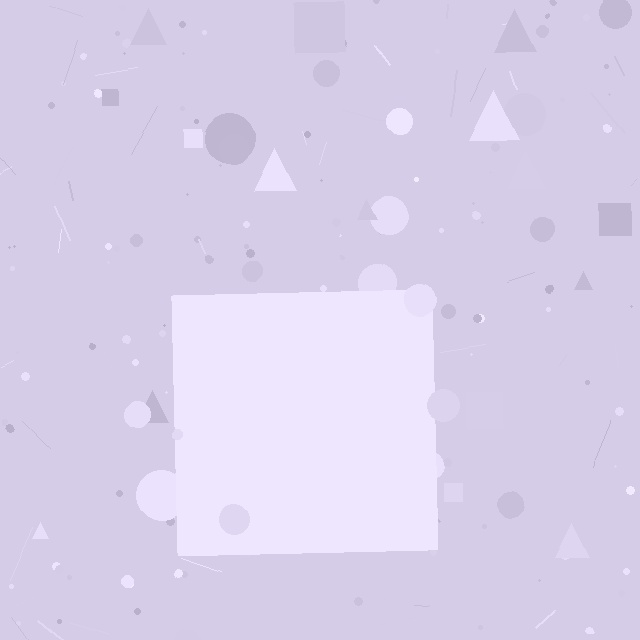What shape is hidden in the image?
A square is hidden in the image.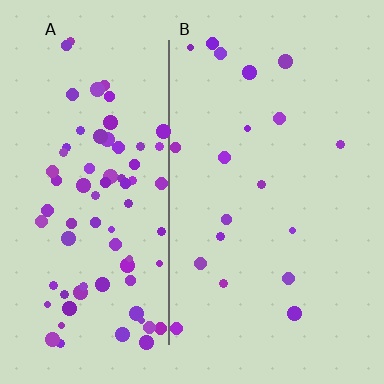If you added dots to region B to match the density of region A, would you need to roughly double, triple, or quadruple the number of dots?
Approximately quadruple.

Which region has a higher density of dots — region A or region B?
A (the left).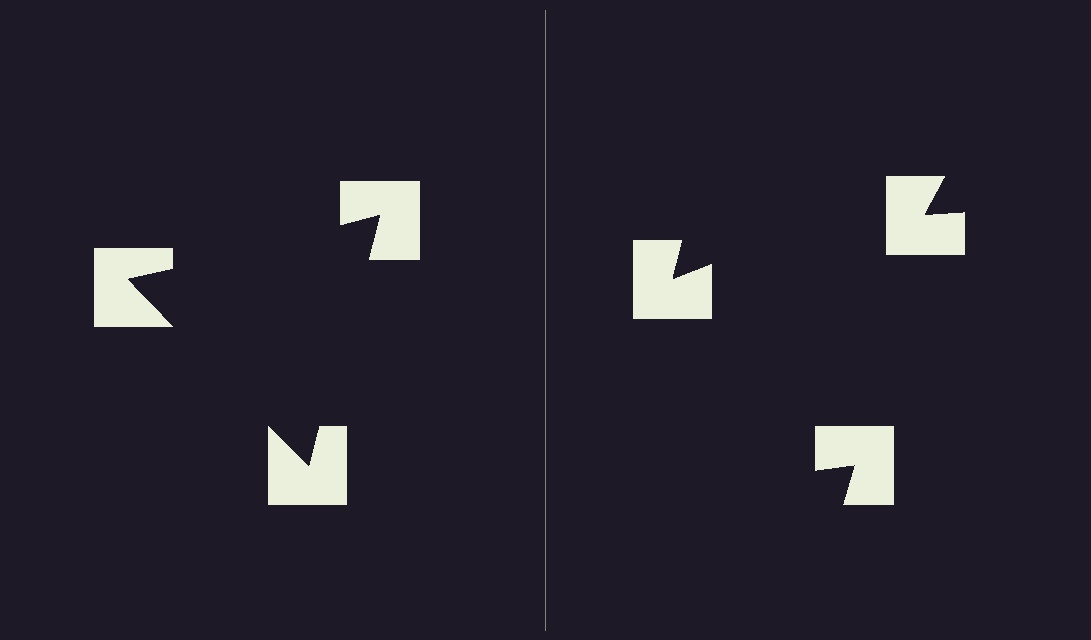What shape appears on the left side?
An illusory triangle.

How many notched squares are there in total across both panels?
6 — 3 on each side.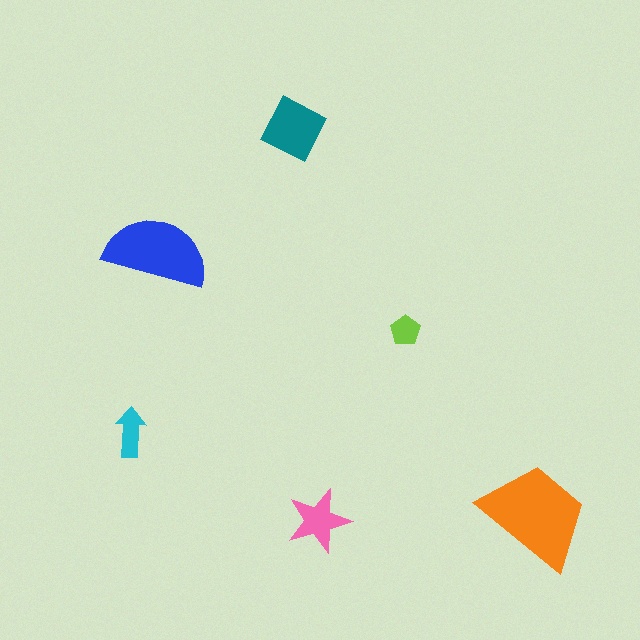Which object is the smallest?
The lime pentagon.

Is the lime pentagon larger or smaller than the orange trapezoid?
Smaller.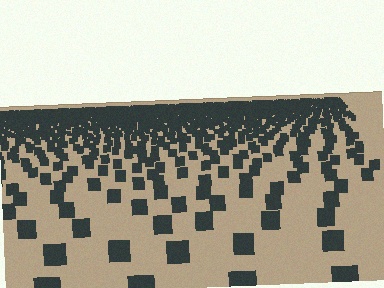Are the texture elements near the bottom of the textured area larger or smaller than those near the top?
Larger. Near the bottom, elements are closer to the viewer and appear at a bigger on-screen size.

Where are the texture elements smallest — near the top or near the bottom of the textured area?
Near the top.